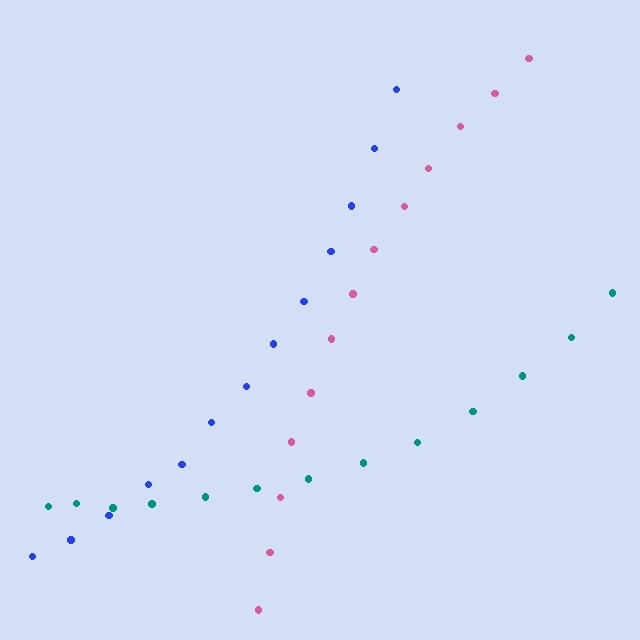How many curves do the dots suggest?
There are 3 distinct paths.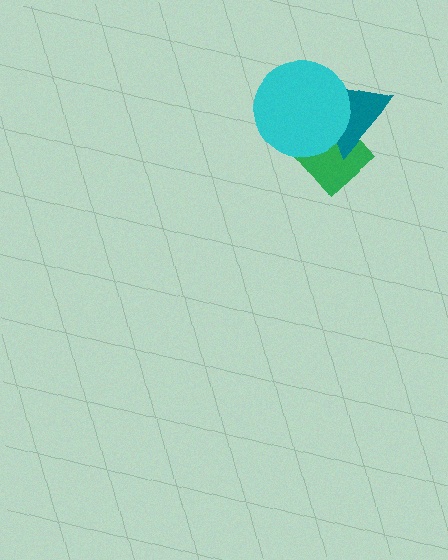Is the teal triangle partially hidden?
Yes, it is partially covered by another shape.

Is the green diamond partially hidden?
Yes, it is partially covered by another shape.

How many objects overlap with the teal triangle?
2 objects overlap with the teal triangle.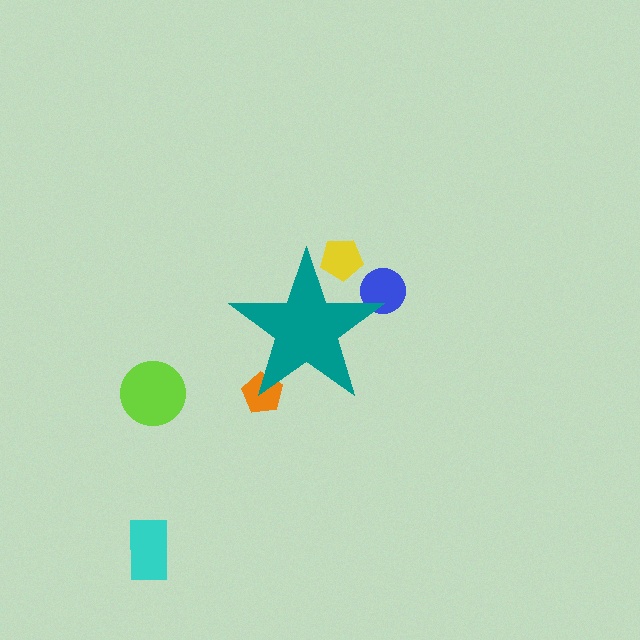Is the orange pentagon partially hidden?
Yes, the orange pentagon is partially hidden behind the teal star.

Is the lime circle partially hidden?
No, the lime circle is fully visible.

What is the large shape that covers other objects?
A teal star.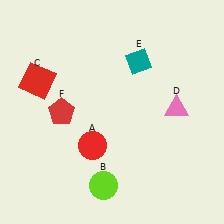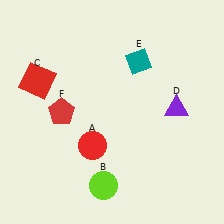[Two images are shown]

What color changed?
The triangle (D) changed from pink in Image 1 to purple in Image 2.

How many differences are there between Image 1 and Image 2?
There is 1 difference between the two images.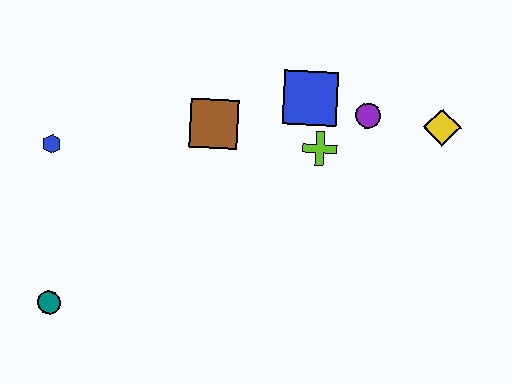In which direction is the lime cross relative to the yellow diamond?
The lime cross is to the left of the yellow diamond.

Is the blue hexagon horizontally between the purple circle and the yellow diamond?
No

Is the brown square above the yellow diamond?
No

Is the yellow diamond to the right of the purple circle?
Yes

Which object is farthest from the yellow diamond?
The teal circle is farthest from the yellow diamond.